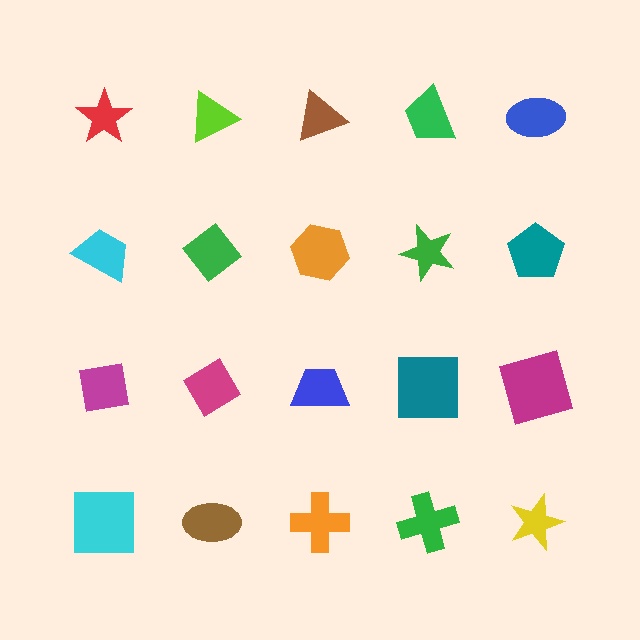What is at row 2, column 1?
A cyan trapezoid.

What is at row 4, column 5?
A yellow star.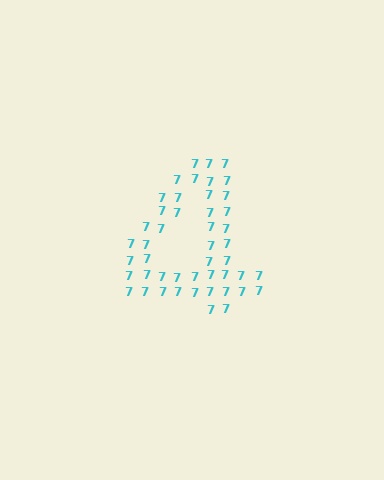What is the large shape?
The large shape is the digit 4.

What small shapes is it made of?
It is made of small digit 7's.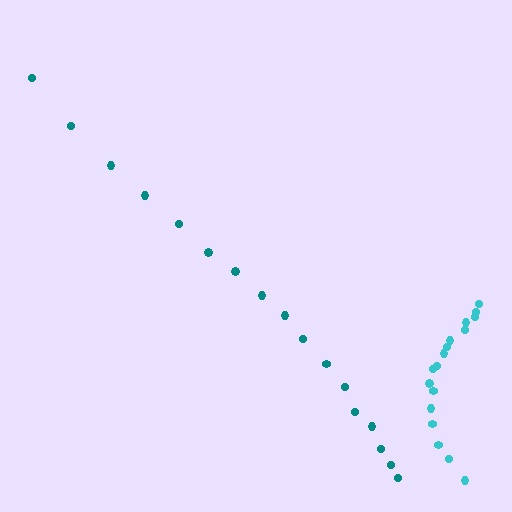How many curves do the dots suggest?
There are 2 distinct paths.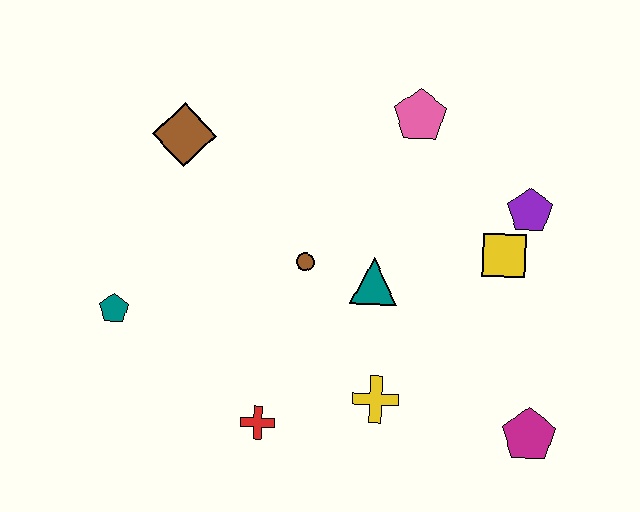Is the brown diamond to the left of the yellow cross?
Yes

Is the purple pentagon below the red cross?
No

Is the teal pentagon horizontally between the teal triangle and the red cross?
No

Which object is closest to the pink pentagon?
The purple pentagon is closest to the pink pentagon.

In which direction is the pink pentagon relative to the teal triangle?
The pink pentagon is above the teal triangle.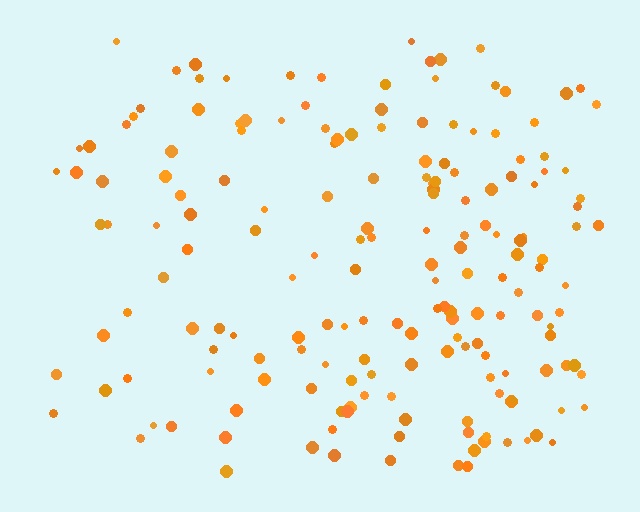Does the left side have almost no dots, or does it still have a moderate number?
Still a moderate number, just noticeably fewer than the right.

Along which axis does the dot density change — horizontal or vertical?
Horizontal.